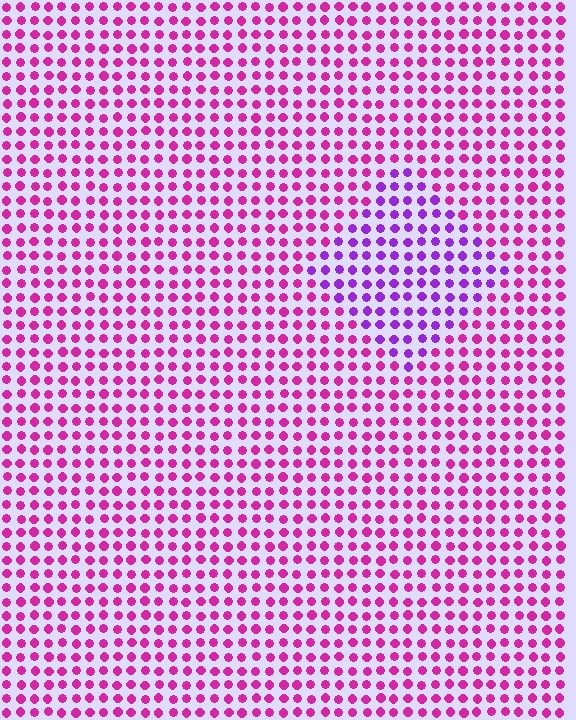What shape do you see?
I see a diamond.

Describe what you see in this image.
The image is filled with small magenta elements in a uniform arrangement. A diamond-shaped region is visible where the elements are tinted to a slightly different hue, forming a subtle color boundary.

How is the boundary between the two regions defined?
The boundary is defined purely by a slight shift in hue (about 38 degrees). Spacing, size, and orientation are identical on both sides.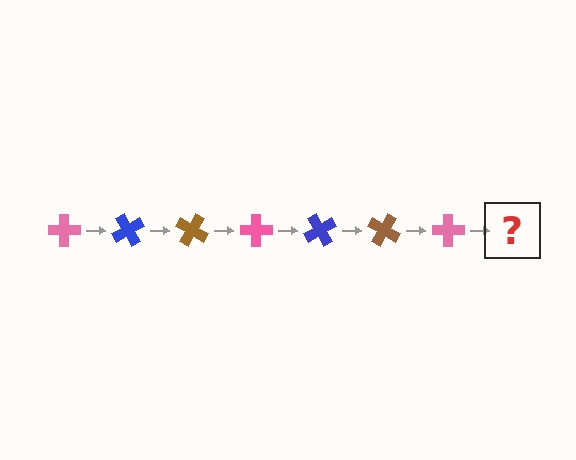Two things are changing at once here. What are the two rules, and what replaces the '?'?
The two rules are that it rotates 60 degrees each step and the color cycles through pink, blue, and brown. The '?' should be a blue cross, rotated 420 degrees from the start.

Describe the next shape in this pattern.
It should be a blue cross, rotated 420 degrees from the start.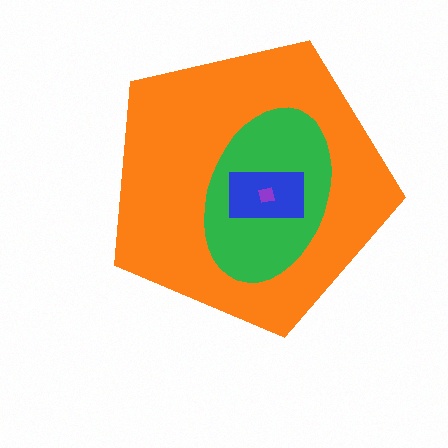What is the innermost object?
The purple square.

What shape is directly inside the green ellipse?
The blue rectangle.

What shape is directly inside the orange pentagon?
The green ellipse.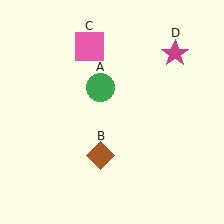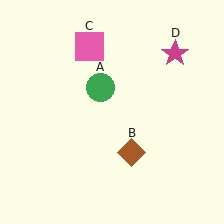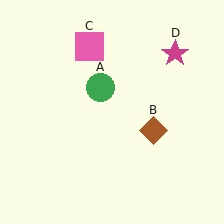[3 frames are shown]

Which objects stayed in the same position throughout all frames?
Green circle (object A) and pink square (object C) and magenta star (object D) remained stationary.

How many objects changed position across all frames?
1 object changed position: brown diamond (object B).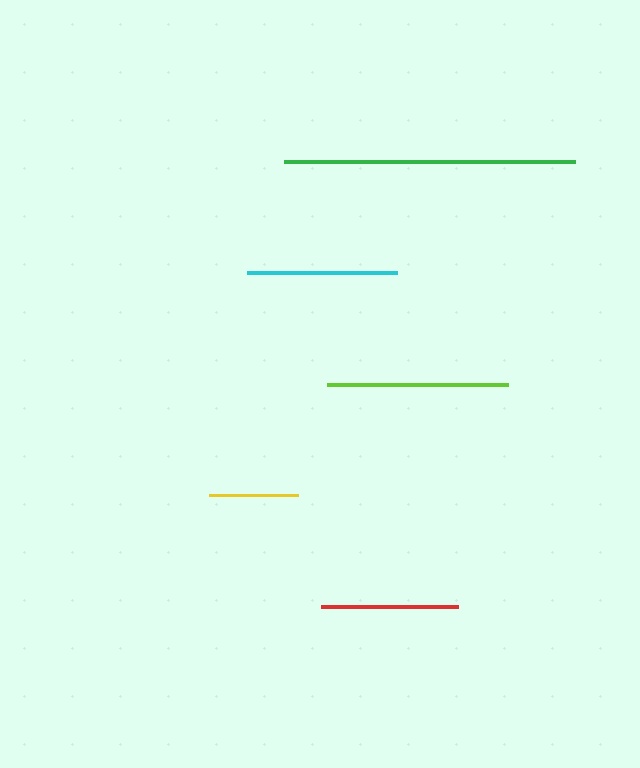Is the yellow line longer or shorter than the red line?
The red line is longer than the yellow line.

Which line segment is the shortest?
The yellow line is the shortest at approximately 88 pixels.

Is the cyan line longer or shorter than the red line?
The cyan line is longer than the red line.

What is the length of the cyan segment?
The cyan segment is approximately 150 pixels long.